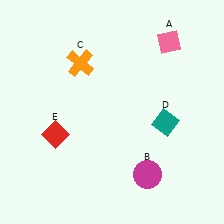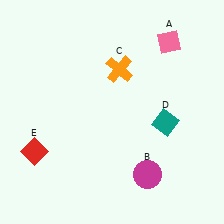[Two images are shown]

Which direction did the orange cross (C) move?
The orange cross (C) moved right.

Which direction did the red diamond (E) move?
The red diamond (E) moved left.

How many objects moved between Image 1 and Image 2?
2 objects moved between the two images.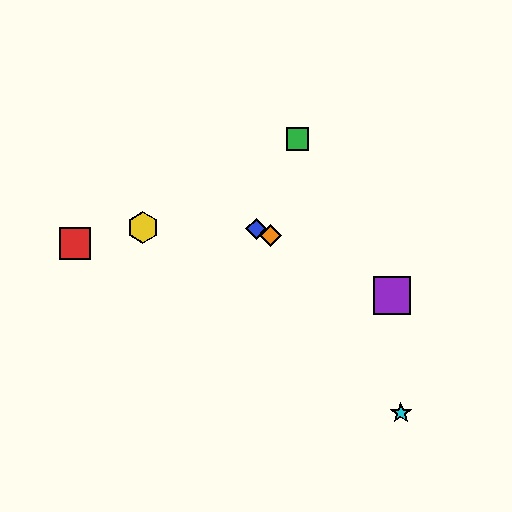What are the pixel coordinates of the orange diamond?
The orange diamond is at (270, 236).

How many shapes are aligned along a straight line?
3 shapes (the blue diamond, the purple square, the orange diamond) are aligned along a straight line.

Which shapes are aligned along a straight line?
The blue diamond, the purple square, the orange diamond are aligned along a straight line.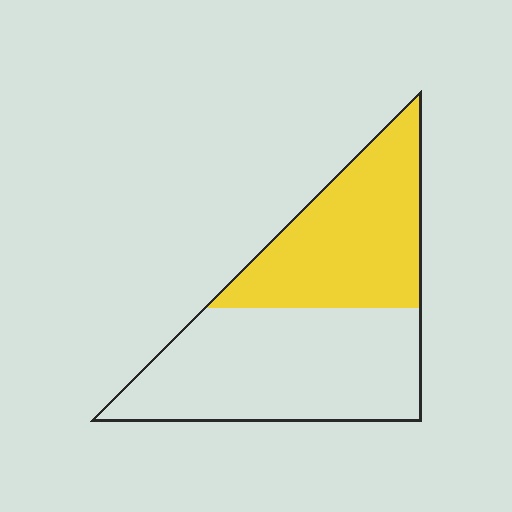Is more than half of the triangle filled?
No.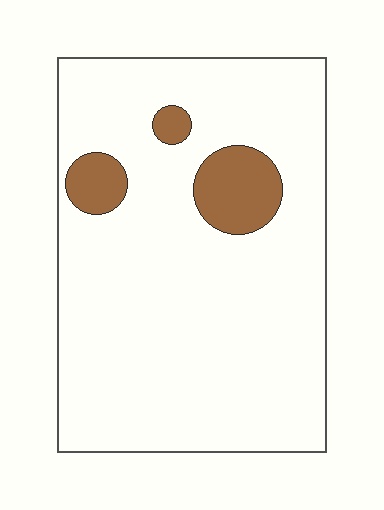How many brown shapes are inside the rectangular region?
3.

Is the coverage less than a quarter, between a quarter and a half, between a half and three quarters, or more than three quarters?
Less than a quarter.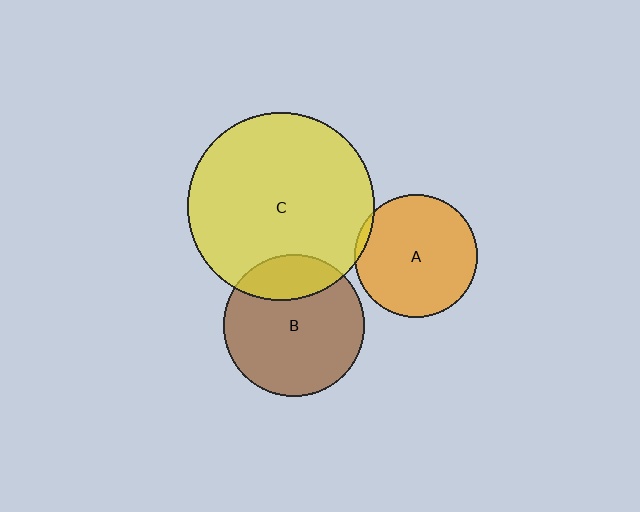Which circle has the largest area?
Circle C (yellow).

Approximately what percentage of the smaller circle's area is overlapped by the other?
Approximately 5%.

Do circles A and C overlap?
Yes.